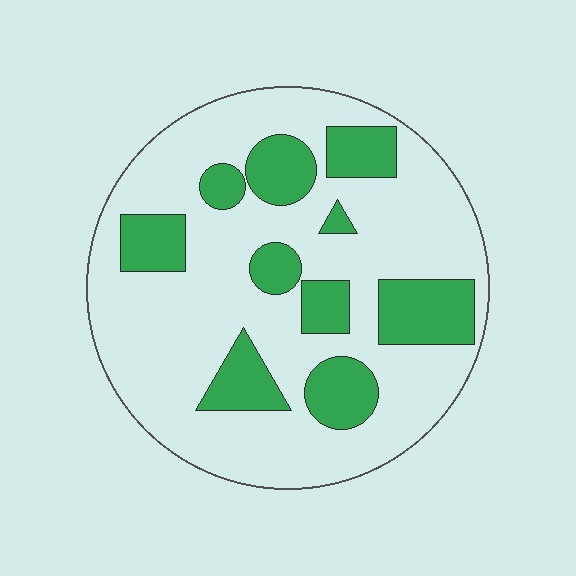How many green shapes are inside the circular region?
10.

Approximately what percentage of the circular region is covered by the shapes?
Approximately 25%.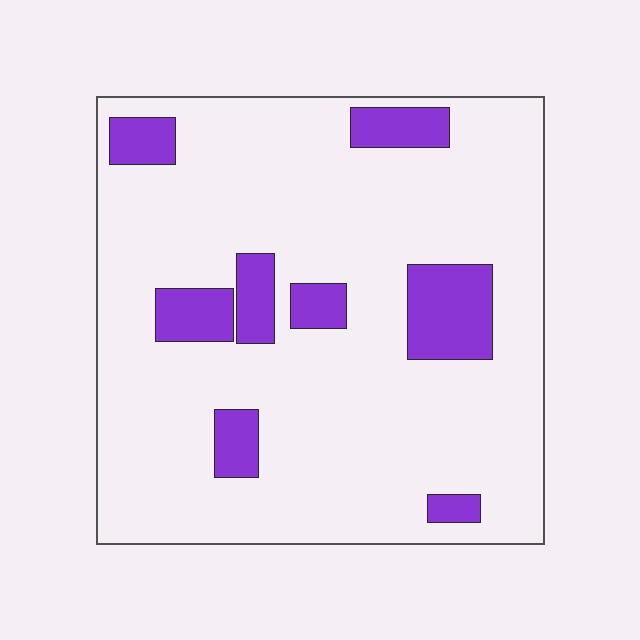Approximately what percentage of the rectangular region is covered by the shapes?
Approximately 15%.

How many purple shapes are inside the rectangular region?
8.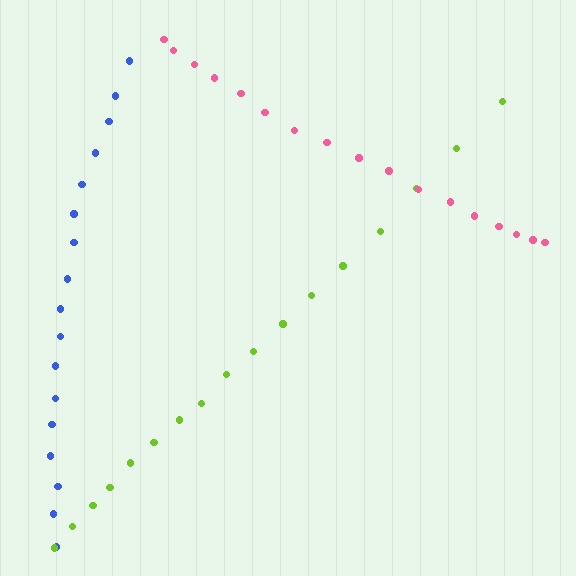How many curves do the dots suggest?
There are 3 distinct paths.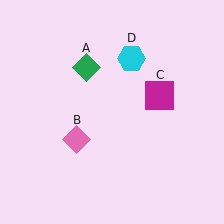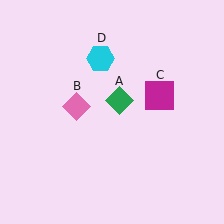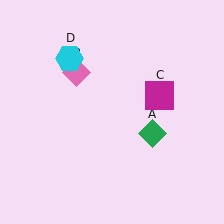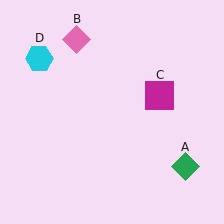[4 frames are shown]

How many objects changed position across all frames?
3 objects changed position: green diamond (object A), pink diamond (object B), cyan hexagon (object D).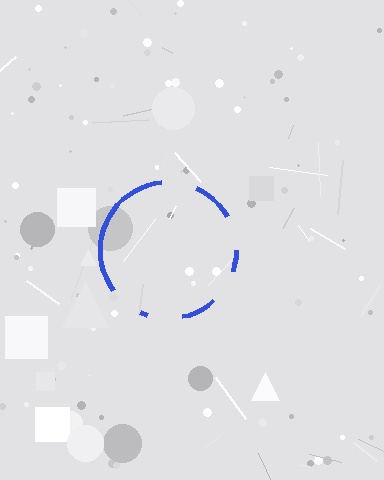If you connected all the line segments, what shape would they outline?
They would outline a circle.